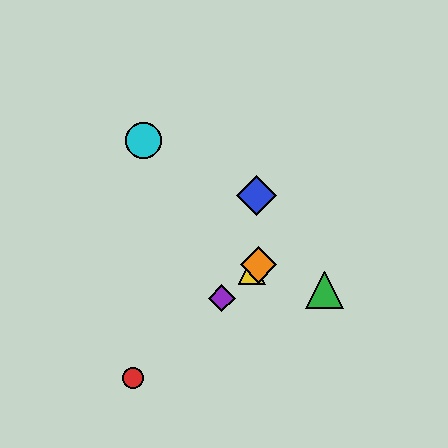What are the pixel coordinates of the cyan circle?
The cyan circle is at (144, 141).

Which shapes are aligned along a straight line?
The red circle, the yellow triangle, the purple diamond, the orange diamond are aligned along a straight line.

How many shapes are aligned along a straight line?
4 shapes (the red circle, the yellow triangle, the purple diamond, the orange diamond) are aligned along a straight line.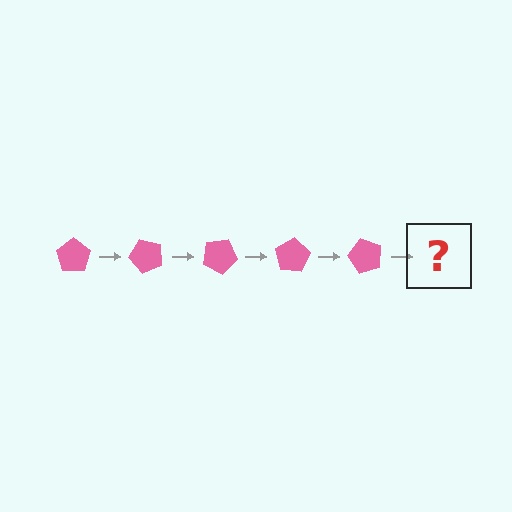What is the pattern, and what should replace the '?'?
The pattern is that the pentagon rotates 50 degrees each step. The '?' should be a pink pentagon rotated 250 degrees.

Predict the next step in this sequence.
The next step is a pink pentagon rotated 250 degrees.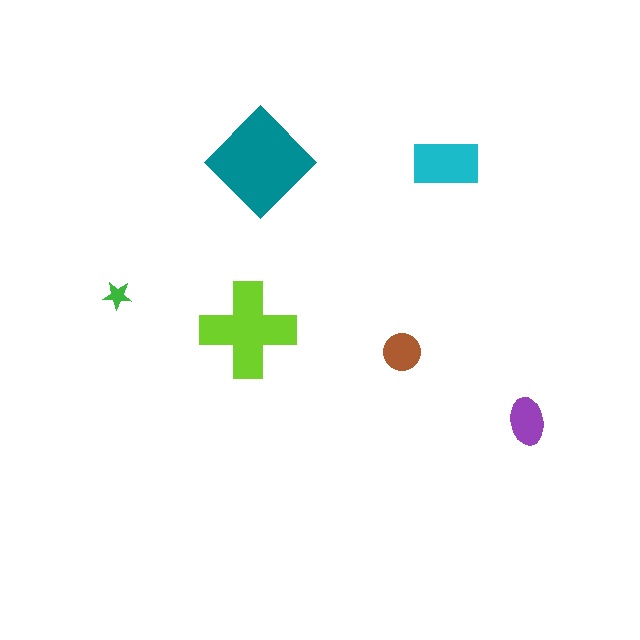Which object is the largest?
The teal diamond.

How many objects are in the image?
There are 6 objects in the image.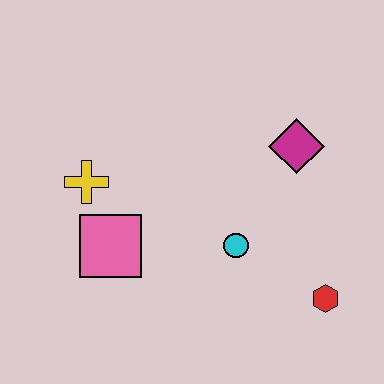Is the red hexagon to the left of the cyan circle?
No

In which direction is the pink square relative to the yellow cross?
The pink square is below the yellow cross.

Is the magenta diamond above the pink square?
Yes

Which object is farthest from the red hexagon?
The yellow cross is farthest from the red hexagon.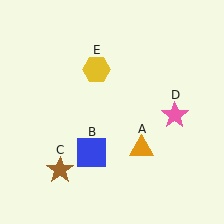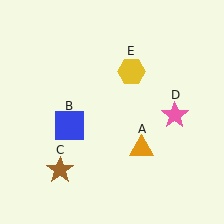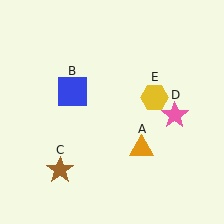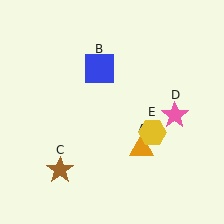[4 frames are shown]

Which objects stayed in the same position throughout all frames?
Orange triangle (object A) and brown star (object C) and pink star (object D) remained stationary.